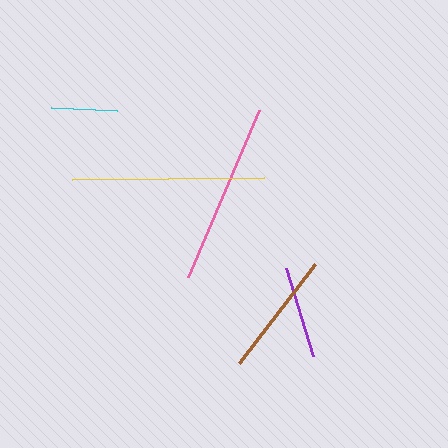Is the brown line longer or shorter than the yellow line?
The yellow line is longer than the brown line.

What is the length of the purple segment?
The purple segment is approximately 91 pixels long.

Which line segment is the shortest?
The cyan line is the shortest at approximately 66 pixels.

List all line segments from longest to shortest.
From longest to shortest: yellow, pink, brown, purple, cyan.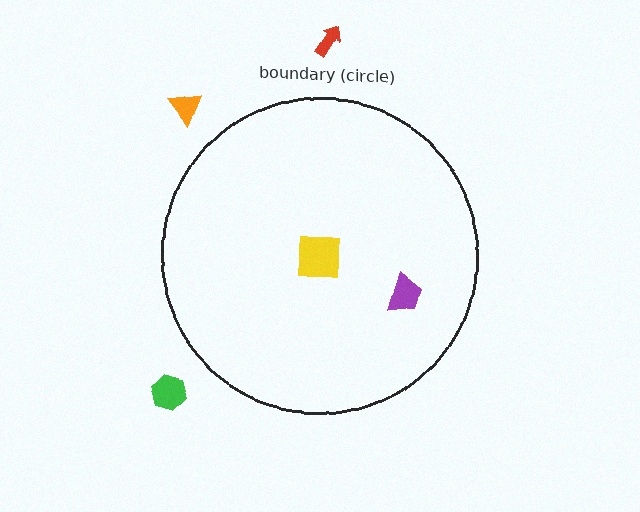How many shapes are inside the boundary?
2 inside, 3 outside.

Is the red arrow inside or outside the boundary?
Outside.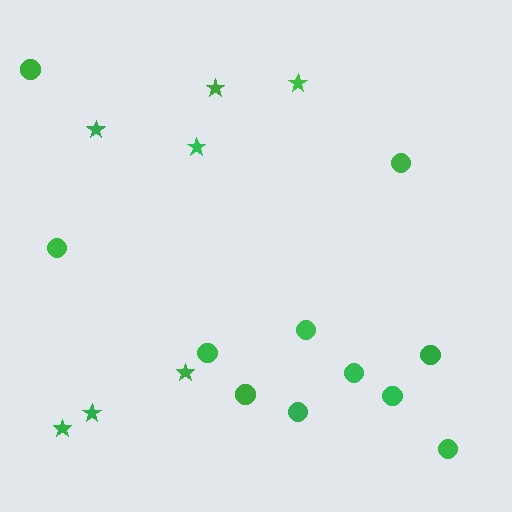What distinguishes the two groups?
There are 2 groups: one group of stars (7) and one group of circles (11).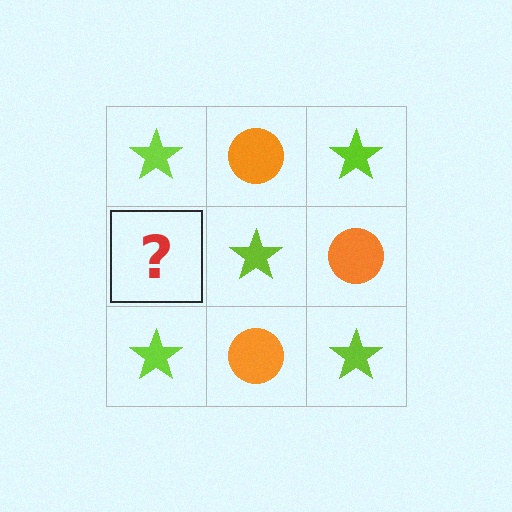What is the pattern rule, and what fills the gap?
The rule is that it alternates lime star and orange circle in a checkerboard pattern. The gap should be filled with an orange circle.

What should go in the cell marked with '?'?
The missing cell should contain an orange circle.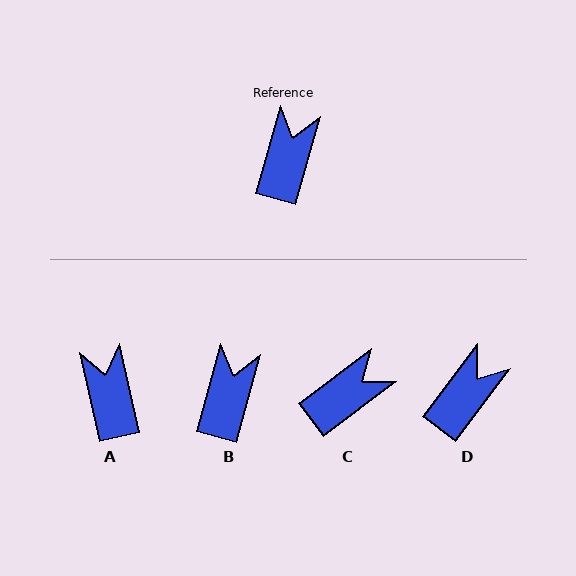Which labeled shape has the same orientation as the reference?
B.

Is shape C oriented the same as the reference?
No, it is off by about 38 degrees.